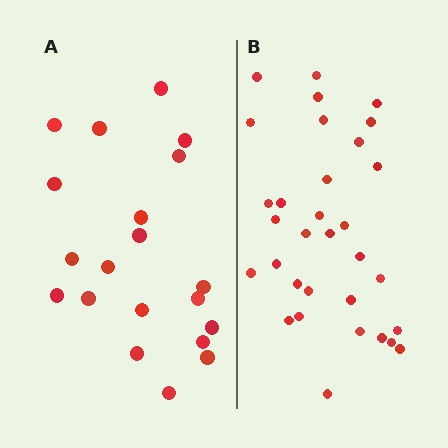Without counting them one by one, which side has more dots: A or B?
Region B (the right region) has more dots.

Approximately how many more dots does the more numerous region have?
Region B has roughly 12 or so more dots than region A.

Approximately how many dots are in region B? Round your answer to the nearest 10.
About 30 dots. (The exact count is 32, which rounds to 30.)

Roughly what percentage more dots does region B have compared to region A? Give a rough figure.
About 60% more.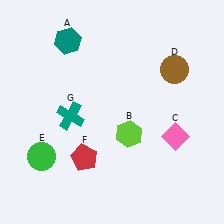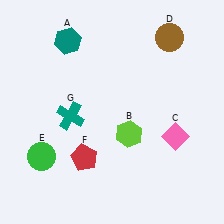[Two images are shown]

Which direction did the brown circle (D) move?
The brown circle (D) moved up.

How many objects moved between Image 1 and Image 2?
1 object moved between the two images.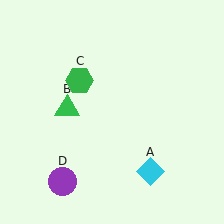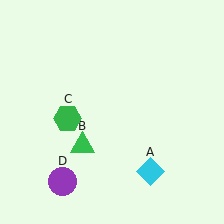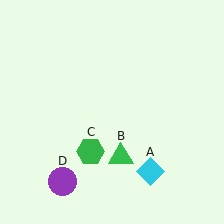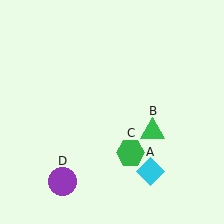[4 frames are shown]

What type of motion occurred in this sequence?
The green triangle (object B), green hexagon (object C) rotated counterclockwise around the center of the scene.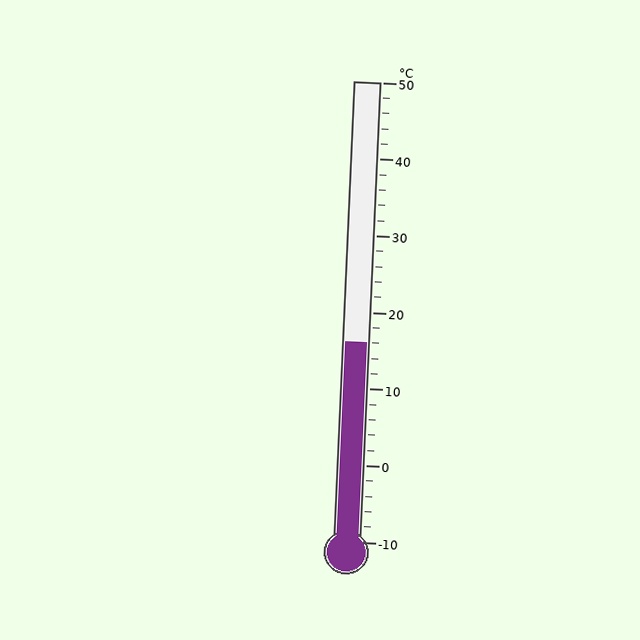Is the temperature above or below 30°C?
The temperature is below 30°C.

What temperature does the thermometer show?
The thermometer shows approximately 16°C.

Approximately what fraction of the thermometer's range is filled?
The thermometer is filled to approximately 45% of its range.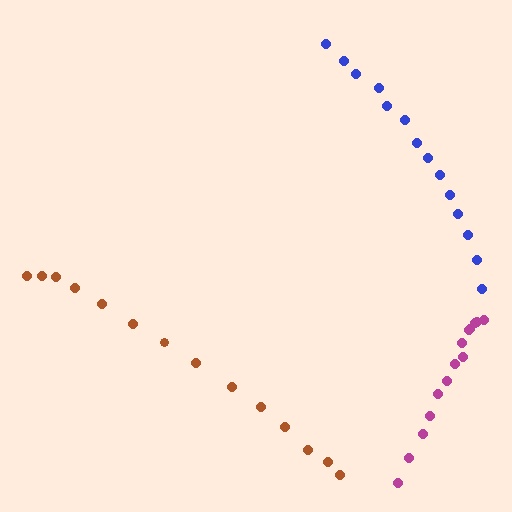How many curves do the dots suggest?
There are 3 distinct paths.